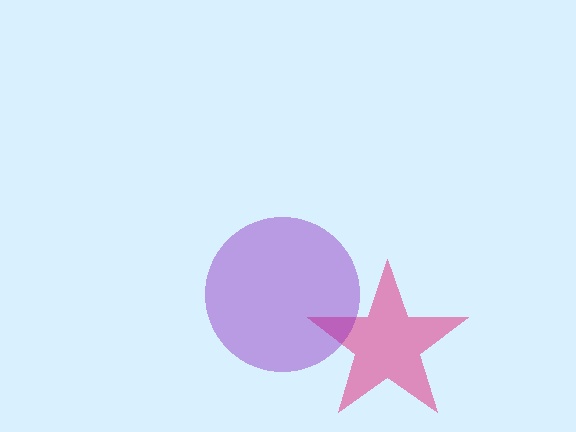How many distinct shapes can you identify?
There are 2 distinct shapes: a pink star, a purple circle.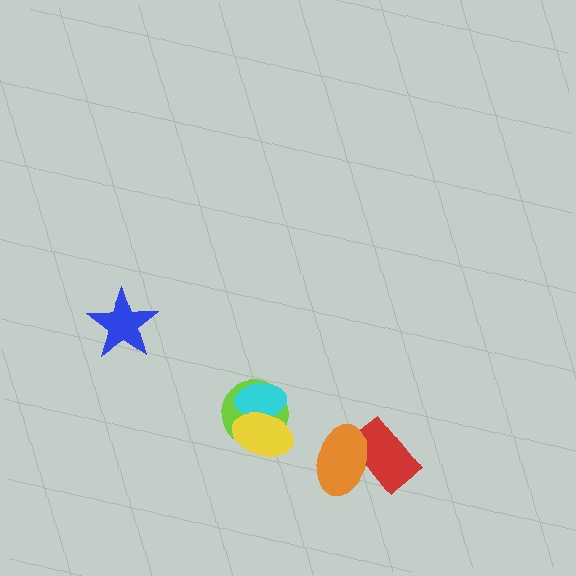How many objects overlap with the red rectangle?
1 object overlaps with the red rectangle.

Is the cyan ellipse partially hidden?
Yes, it is partially covered by another shape.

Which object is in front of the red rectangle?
The orange ellipse is in front of the red rectangle.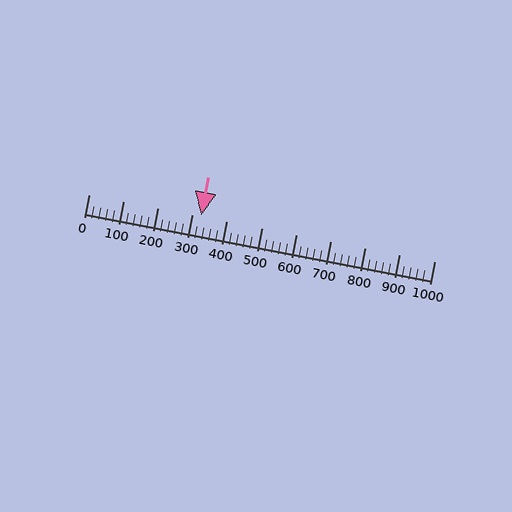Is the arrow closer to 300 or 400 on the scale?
The arrow is closer to 300.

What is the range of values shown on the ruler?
The ruler shows values from 0 to 1000.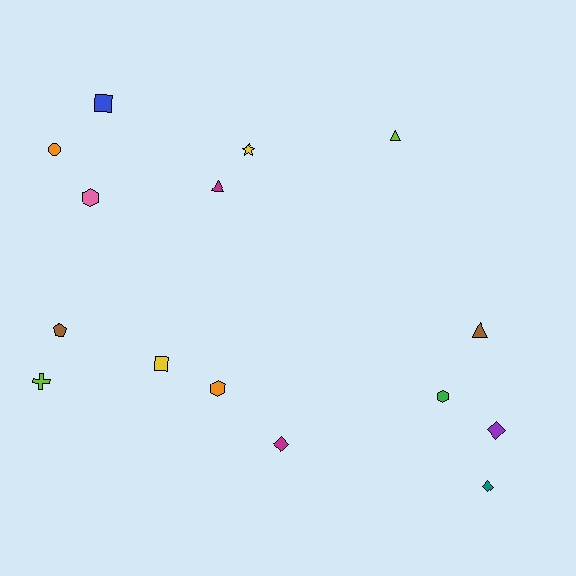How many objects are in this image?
There are 15 objects.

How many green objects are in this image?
There is 1 green object.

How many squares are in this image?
There are 2 squares.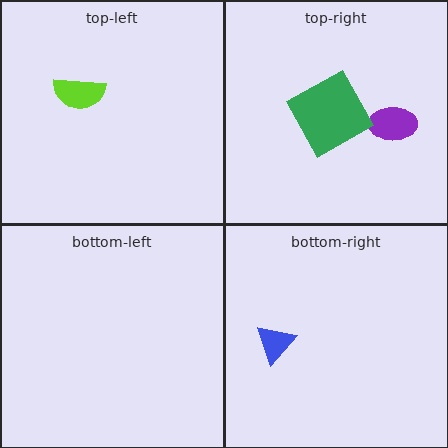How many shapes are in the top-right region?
2.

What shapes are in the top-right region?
The purple ellipse, the green square.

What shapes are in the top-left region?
The lime semicircle.